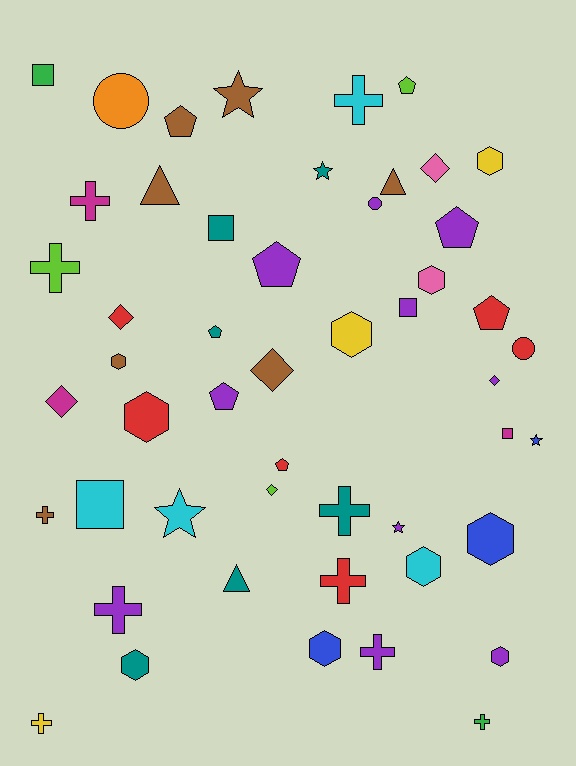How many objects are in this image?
There are 50 objects.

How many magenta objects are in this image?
There are 3 magenta objects.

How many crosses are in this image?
There are 10 crosses.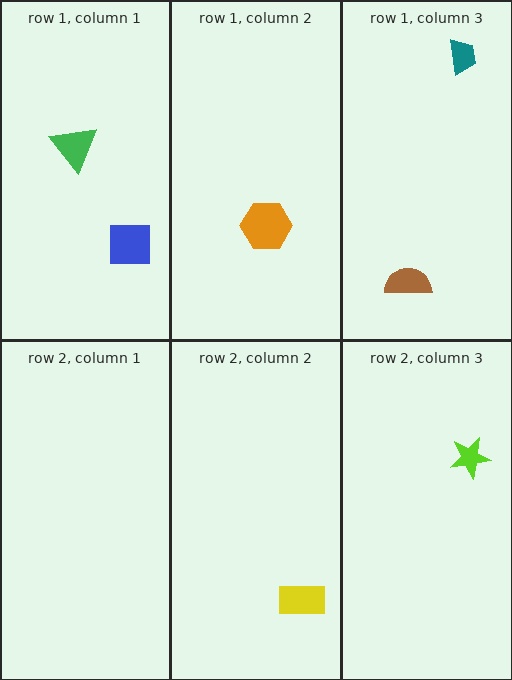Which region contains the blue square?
The row 1, column 1 region.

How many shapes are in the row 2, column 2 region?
1.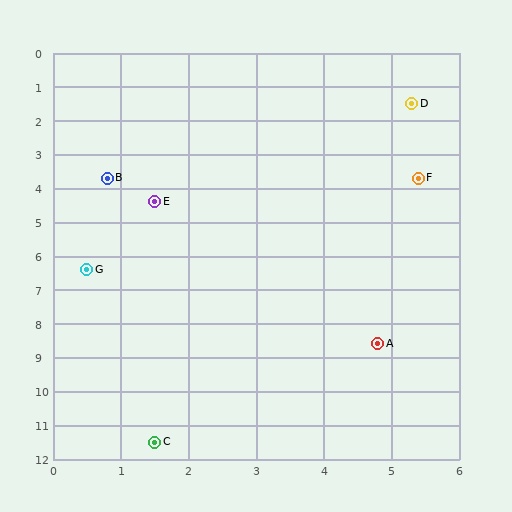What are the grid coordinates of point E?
Point E is at approximately (1.5, 4.4).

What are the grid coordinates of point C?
Point C is at approximately (1.5, 11.5).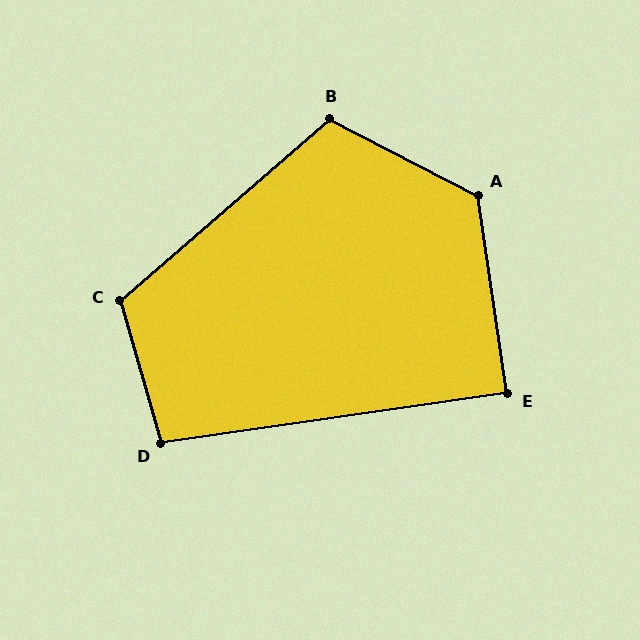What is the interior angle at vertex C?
Approximately 115 degrees (obtuse).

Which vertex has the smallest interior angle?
E, at approximately 90 degrees.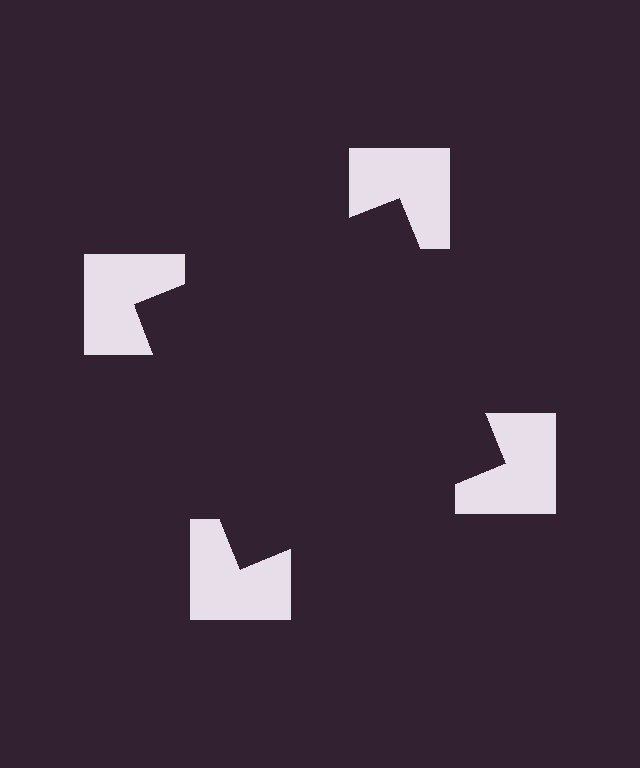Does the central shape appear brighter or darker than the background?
It typically appears slightly darker than the background, even though no actual brightness change is drawn.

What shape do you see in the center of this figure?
An illusory square — its edges are inferred from the aligned wedge cuts in the notched squares, not physically drawn.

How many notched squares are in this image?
There are 4 — one at each vertex of the illusory square.